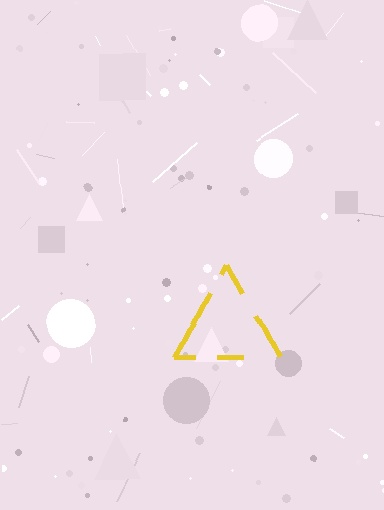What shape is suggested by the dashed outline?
The dashed outline suggests a triangle.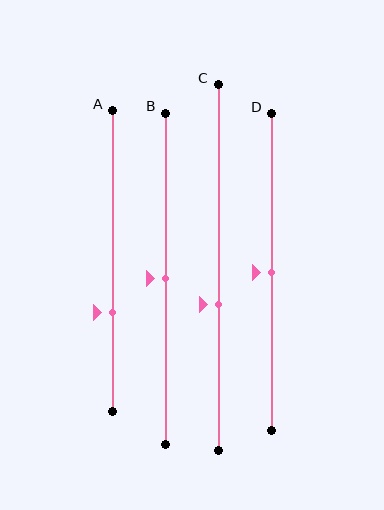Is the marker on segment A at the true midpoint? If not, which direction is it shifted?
No, the marker on segment A is shifted downward by about 17% of the segment length.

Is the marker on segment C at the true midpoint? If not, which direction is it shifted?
No, the marker on segment C is shifted downward by about 10% of the segment length.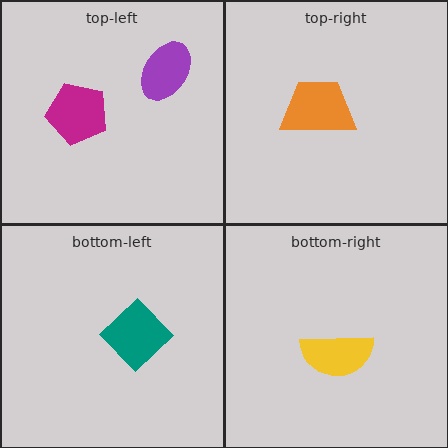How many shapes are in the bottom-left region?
1.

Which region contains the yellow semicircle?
The bottom-right region.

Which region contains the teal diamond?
The bottom-left region.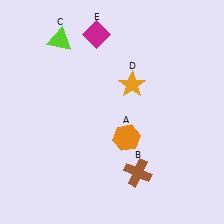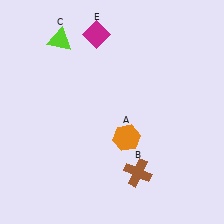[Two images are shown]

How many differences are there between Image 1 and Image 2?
There is 1 difference between the two images.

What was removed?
The orange star (D) was removed in Image 2.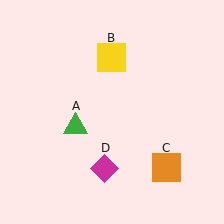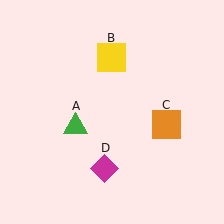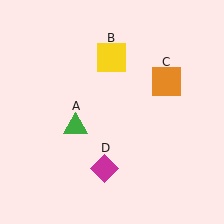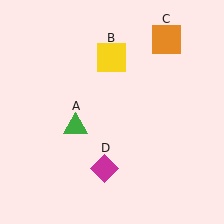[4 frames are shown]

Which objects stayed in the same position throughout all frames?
Green triangle (object A) and yellow square (object B) and magenta diamond (object D) remained stationary.